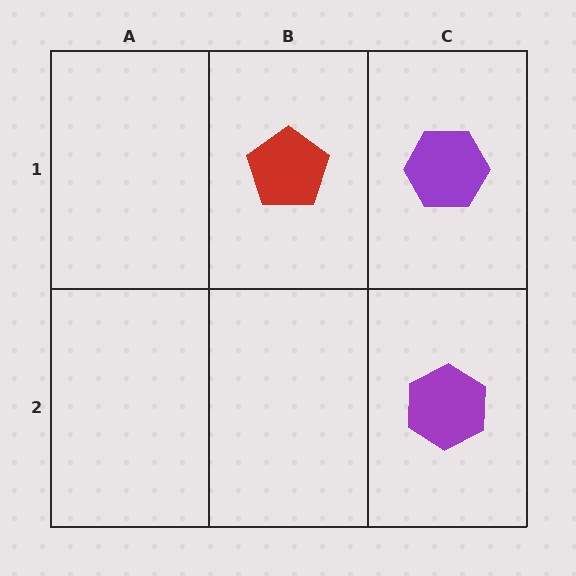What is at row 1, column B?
A red pentagon.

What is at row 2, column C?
A purple hexagon.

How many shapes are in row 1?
2 shapes.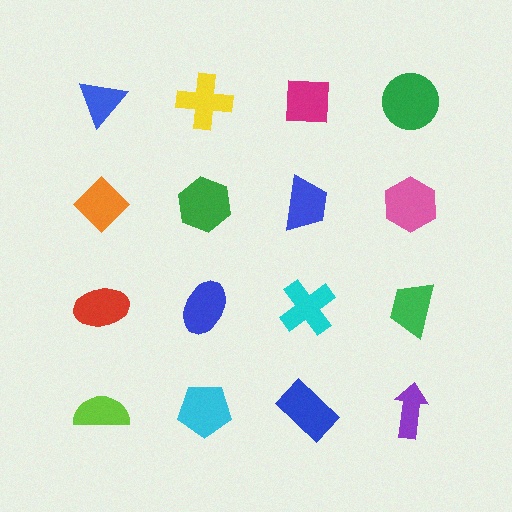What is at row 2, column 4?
A pink hexagon.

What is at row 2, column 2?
A green hexagon.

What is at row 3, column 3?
A cyan cross.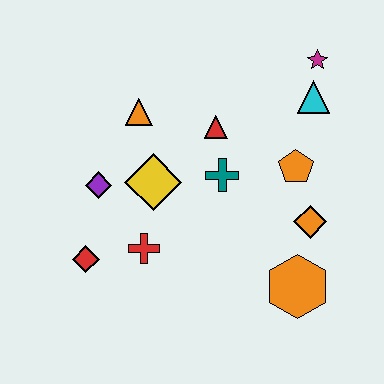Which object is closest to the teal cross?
The red triangle is closest to the teal cross.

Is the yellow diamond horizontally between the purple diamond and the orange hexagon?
Yes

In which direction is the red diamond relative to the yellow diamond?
The red diamond is below the yellow diamond.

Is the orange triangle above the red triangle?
Yes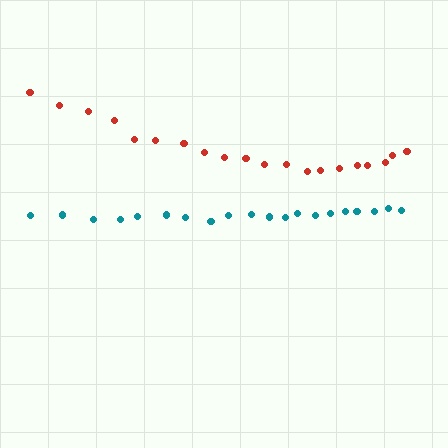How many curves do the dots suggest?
There are 2 distinct paths.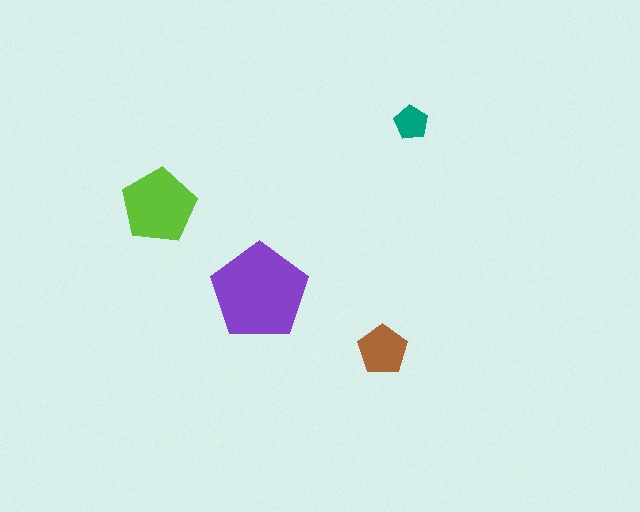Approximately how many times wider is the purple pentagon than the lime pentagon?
About 1.5 times wider.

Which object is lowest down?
The brown pentagon is bottommost.